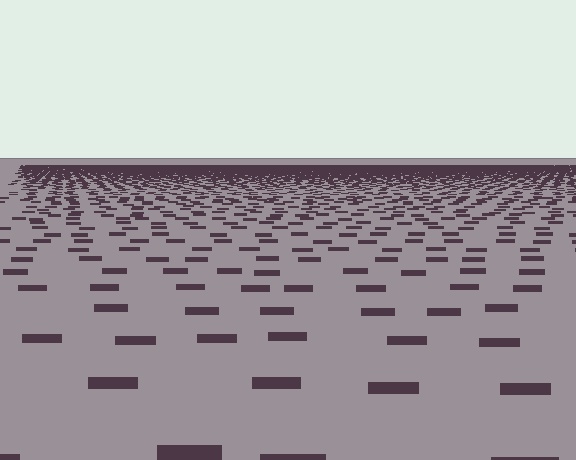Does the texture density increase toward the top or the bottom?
Density increases toward the top.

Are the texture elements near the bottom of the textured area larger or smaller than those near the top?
Larger. Near the bottom, elements are closer to the viewer and appear at a bigger on-screen size.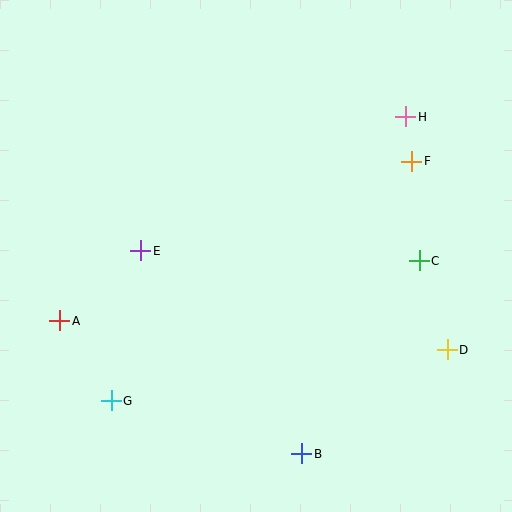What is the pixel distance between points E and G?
The distance between E and G is 153 pixels.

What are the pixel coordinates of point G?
Point G is at (111, 401).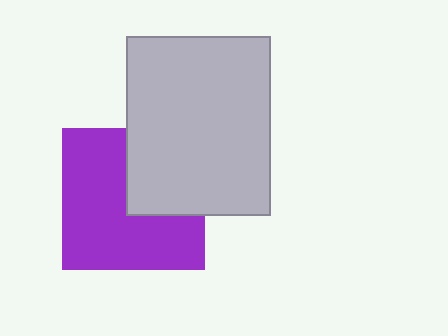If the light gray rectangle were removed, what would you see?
You would see the complete purple square.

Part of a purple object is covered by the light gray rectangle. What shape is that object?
It is a square.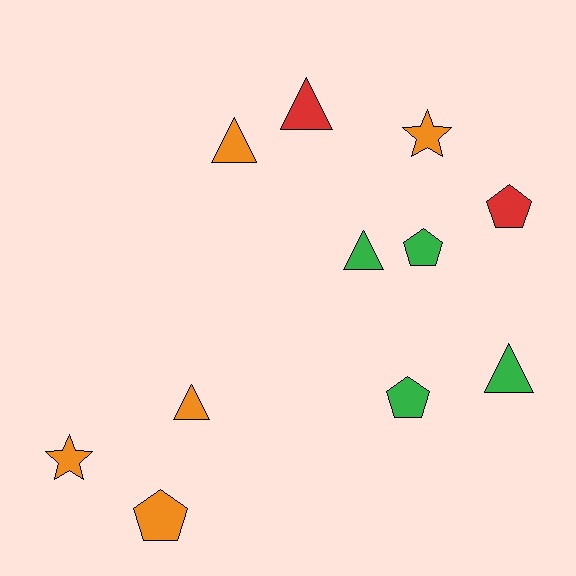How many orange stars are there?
There are 2 orange stars.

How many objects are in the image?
There are 11 objects.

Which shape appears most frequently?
Triangle, with 5 objects.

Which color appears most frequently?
Orange, with 5 objects.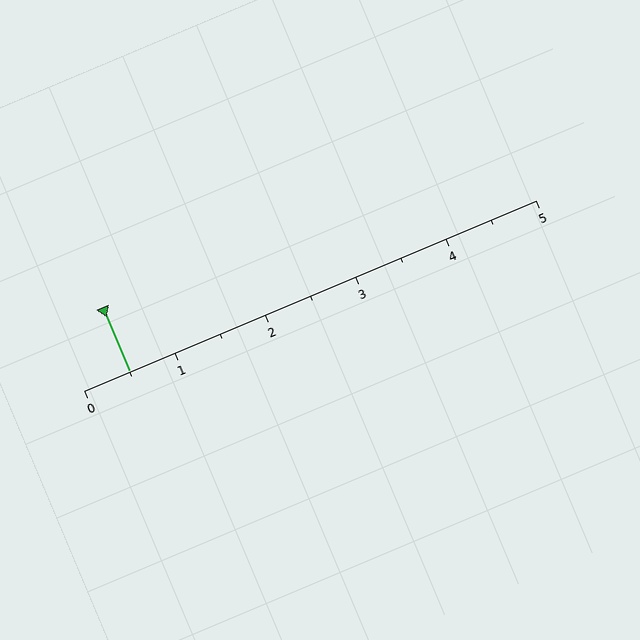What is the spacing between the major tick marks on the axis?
The major ticks are spaced 1 apart.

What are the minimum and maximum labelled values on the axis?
The axis runs from 0 to 5.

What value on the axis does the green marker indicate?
The marker indicates approximately 0.5.